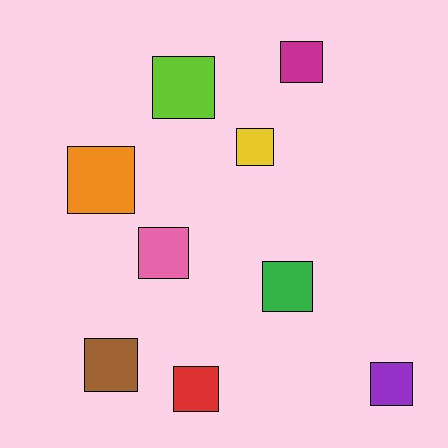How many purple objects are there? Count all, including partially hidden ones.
There is 1 purple object.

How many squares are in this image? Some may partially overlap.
There are 9 squares.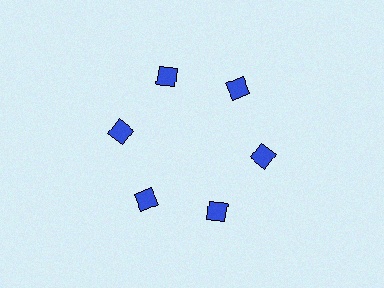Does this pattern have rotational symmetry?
Yes, this pattern has 6-fold rotational symmetry. It looks the same after rotating 60 degrees around the center.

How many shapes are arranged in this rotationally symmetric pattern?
There are 6 shapes, arranged in 6 groups of 1.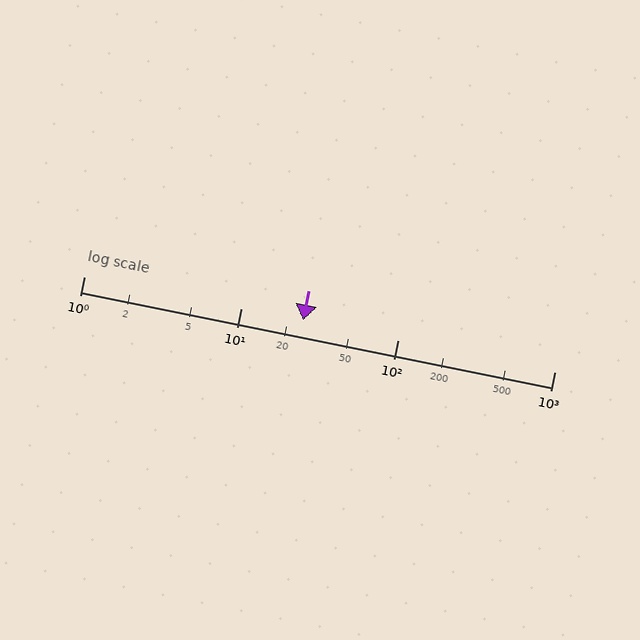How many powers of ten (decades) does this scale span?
The scale spans 3 decades, from 1 to 1000.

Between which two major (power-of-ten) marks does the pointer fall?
The pointer is between 10 and 100.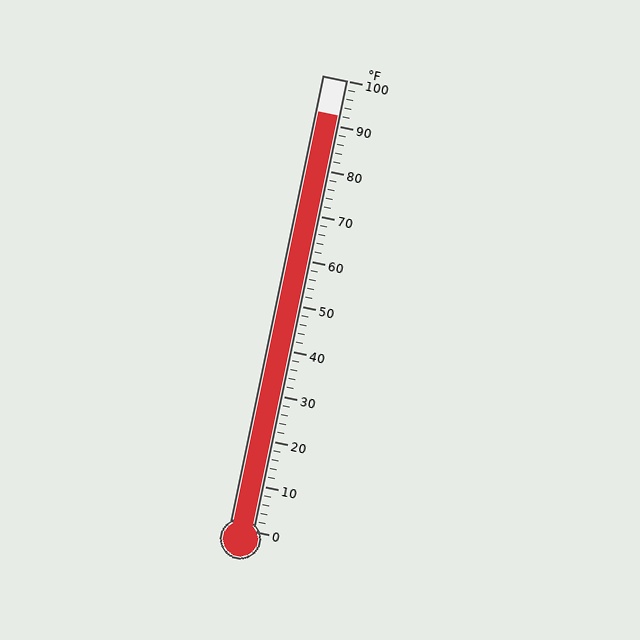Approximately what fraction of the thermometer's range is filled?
The thermometer is filled to approximately 90% of its range.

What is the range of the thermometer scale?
The thermometer scale ranges from 0°F to 100°F.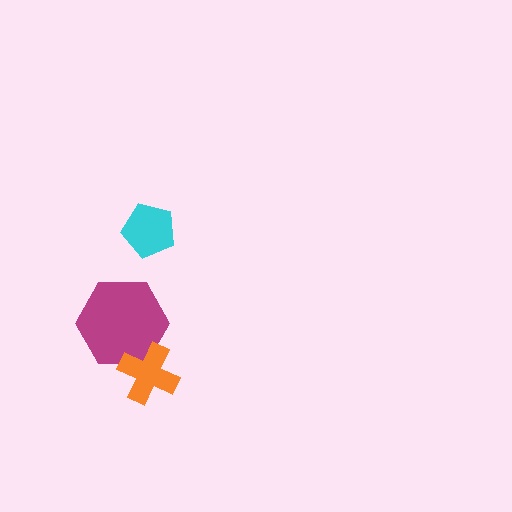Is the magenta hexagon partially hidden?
Yes, it is partially covered by another shape.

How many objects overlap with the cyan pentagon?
0 objects overlap with the cyan pentagon.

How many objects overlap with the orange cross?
1 object overlaps with the orange cross.